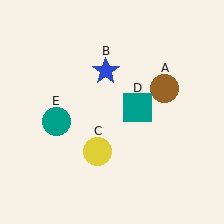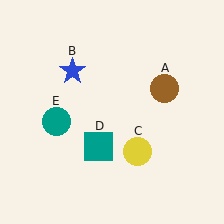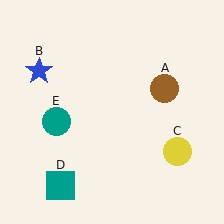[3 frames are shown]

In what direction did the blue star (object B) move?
The blue star (object B) moved left.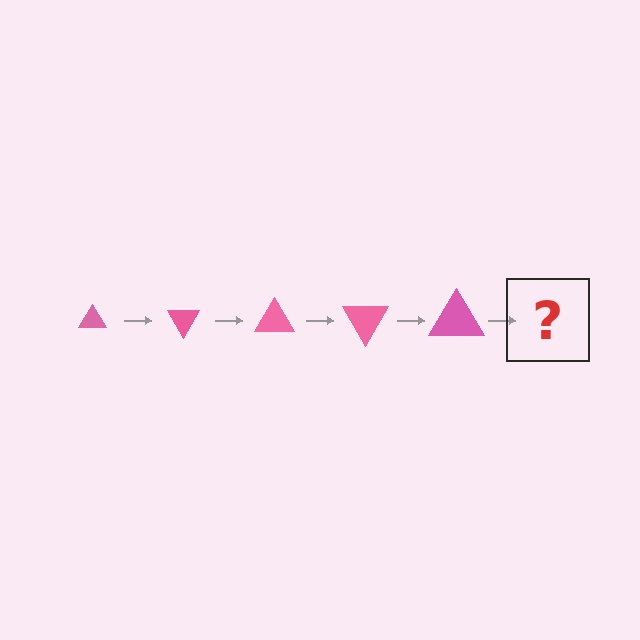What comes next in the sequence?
The next element should be a triangle, larger than the previous one and rotated 300 degrees from the start.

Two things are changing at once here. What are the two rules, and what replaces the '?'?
The two rules are that the triangle grows larger each step and it rotates 60 degrees each step. The '?' should be a triangle, larger than the previous one and rotated 300 degrees from the start.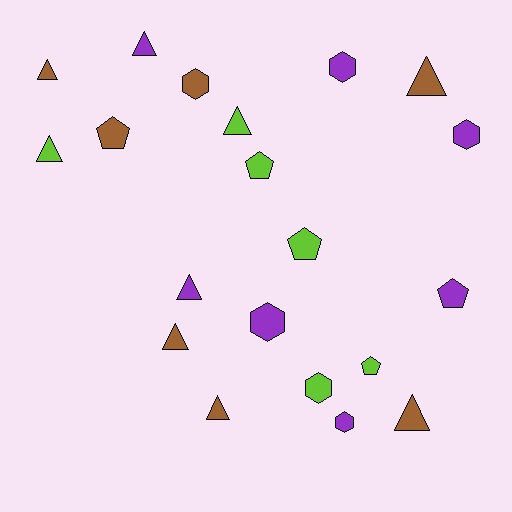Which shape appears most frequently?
Triangle, with 9 objects.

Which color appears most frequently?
Purple, with 7 objects.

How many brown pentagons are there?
There is 1 brown pentagon.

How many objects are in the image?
There are 20 objects.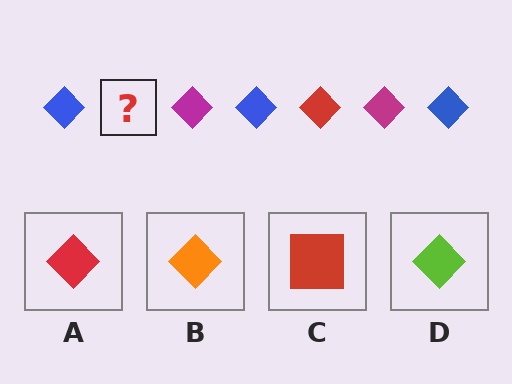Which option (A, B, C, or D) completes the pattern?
A.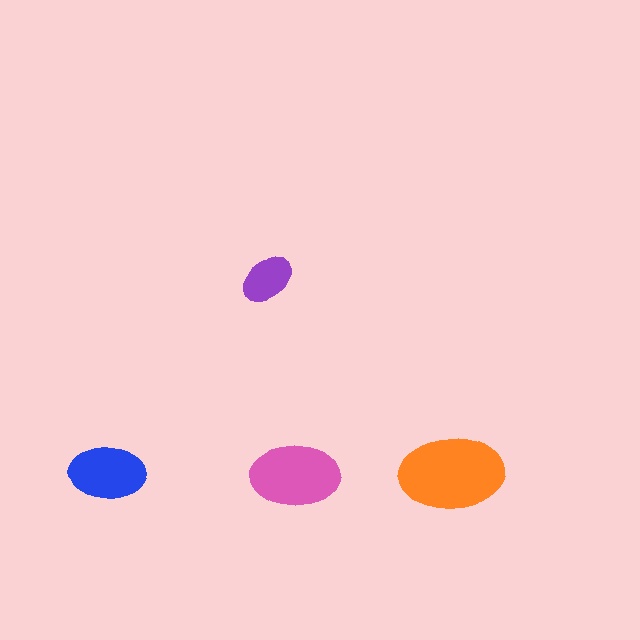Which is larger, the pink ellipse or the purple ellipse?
The pink one.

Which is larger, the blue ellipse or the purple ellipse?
The blue one.